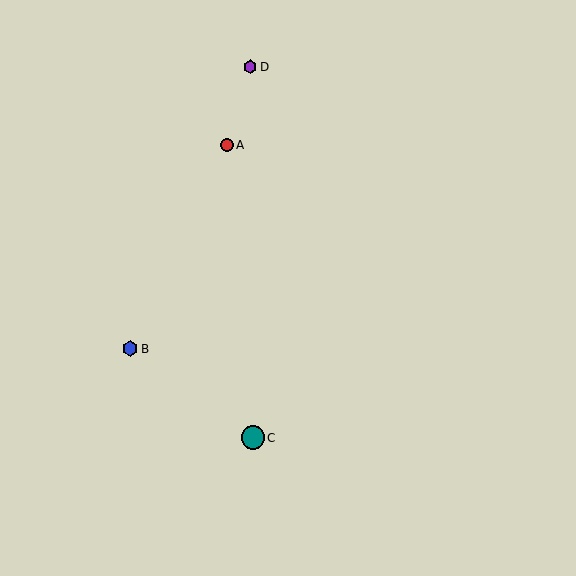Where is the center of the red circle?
The center of the red circle is at (227, 145).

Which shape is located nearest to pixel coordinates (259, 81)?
The purple hexagon (labeled D) at (250, 67) is nearest to that location.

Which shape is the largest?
The teal circle (labeled C) is the largest.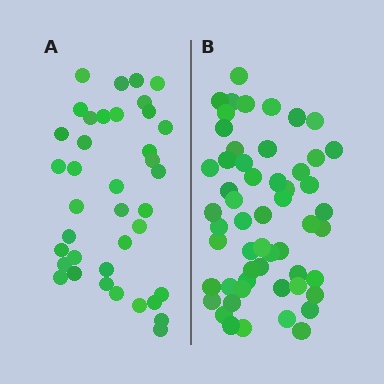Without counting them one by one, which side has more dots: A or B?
Region B (the right region) has more dots.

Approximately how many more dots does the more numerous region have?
Region B has approximately 15 more dots than region A.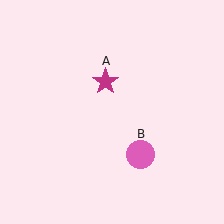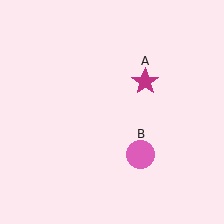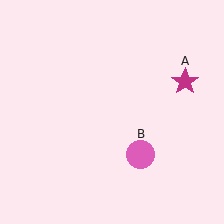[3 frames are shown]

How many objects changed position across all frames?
1 object changed position: magenta star (object A).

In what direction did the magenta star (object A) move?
The magenta star (object A) moved right.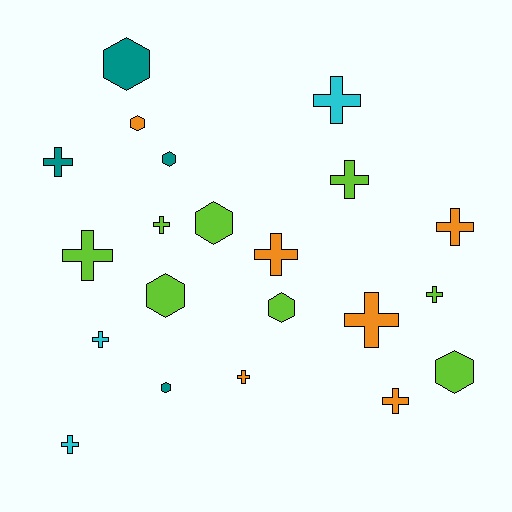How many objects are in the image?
There are 21 objects.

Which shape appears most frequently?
Cross, with 13 objects.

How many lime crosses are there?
There are 4 lime crosses.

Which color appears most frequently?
Lime, with 8 objects.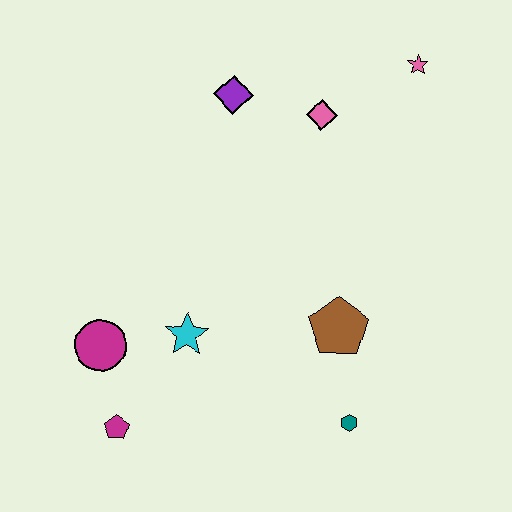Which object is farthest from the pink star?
The magenta pentagon is farthest from the pink star.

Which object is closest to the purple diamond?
The pink diamond is closest to the purple diamond.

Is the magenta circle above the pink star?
No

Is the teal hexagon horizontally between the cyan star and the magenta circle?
No